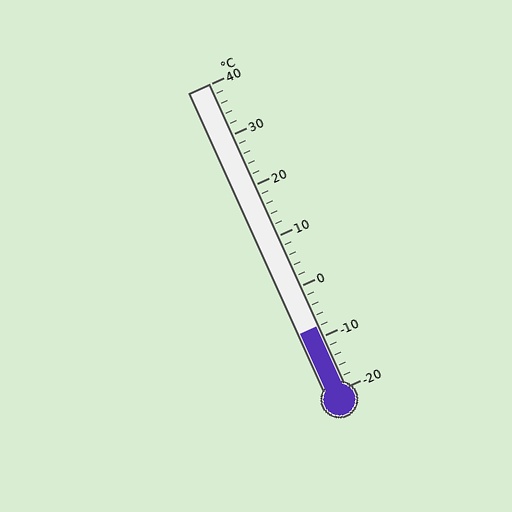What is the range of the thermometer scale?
The thermometer scale ranges from -20°C to 40°C.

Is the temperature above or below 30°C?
The temperature is below 30°C.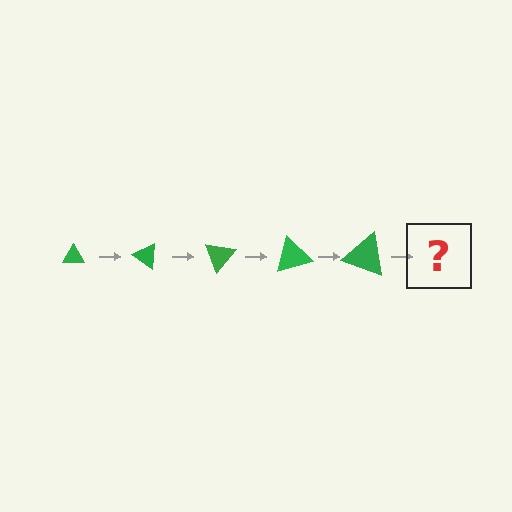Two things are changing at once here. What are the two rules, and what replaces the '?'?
The two rules are that the triangle grows larger each step and it rotates 35 degrees each step. The '?' should be a triangle, larger than the previous one and rotated 175 degrees from the start.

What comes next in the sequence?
The next element should be a triangle, larger than the previous one and rotated 175 degrees from the start.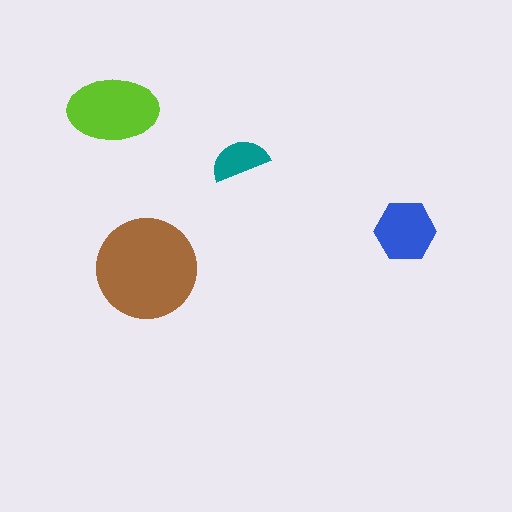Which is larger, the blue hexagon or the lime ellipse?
The lime ellipse.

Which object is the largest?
The brown circle.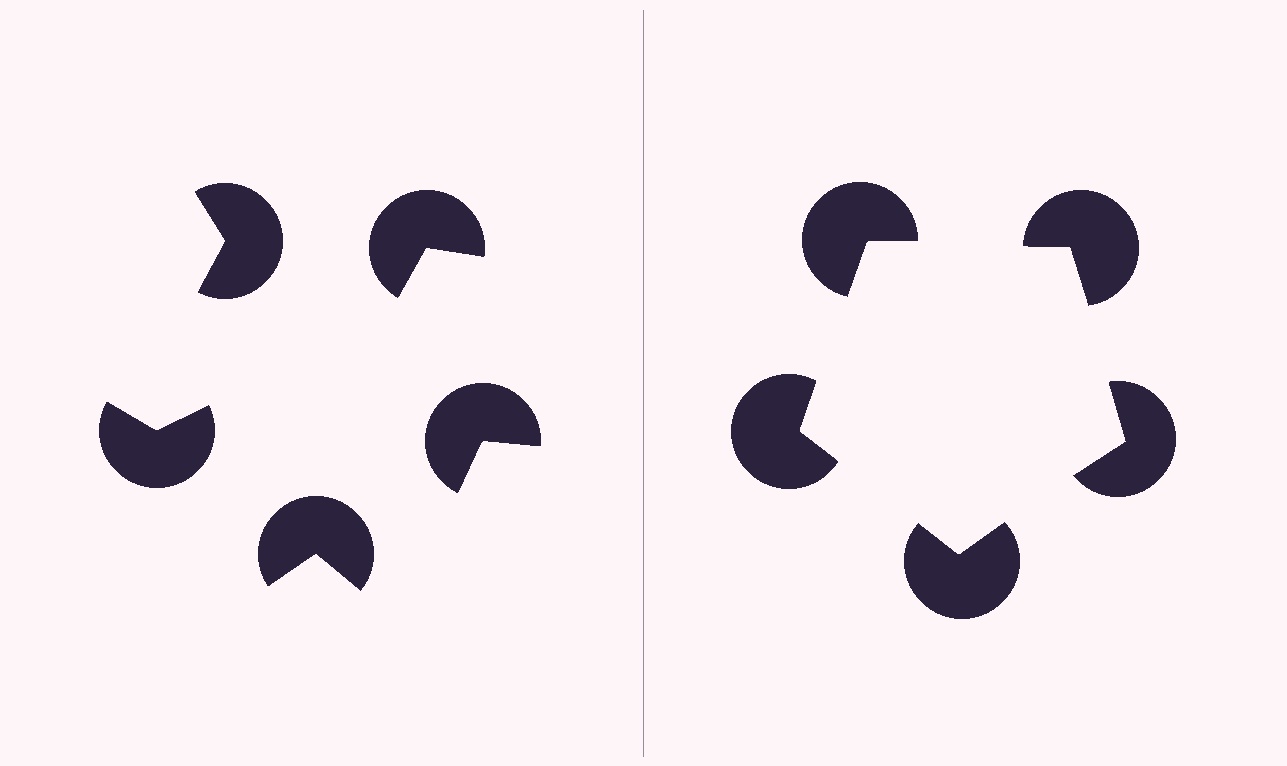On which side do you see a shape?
An illusory pentagon appears on the right side. On the left side the wedge cuts are rotated, so no coherent shape forms.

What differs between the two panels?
The pac-man discs are positioned identically on both sides; only the wedge orientations differ. On the right they align to a pentagon; on the left they are misaligned.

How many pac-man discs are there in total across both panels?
10 — 5 on each side.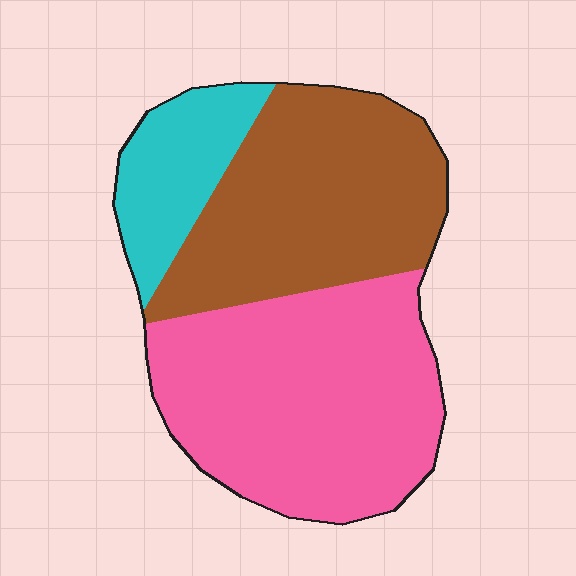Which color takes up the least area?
Cyan, at roughly 15%.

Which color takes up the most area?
Pink, at roughly 45%.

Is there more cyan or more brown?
Brown.